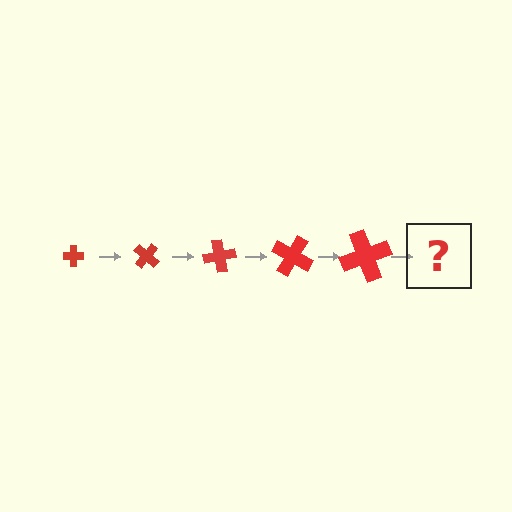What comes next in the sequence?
The next element should be a cross, larger than the previous one and rotated 200 degrees from the start.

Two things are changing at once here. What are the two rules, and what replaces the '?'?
The two rules are that the cross grows larger each step and it rotates 40 degrees each step. The '?' should be a cross, larger than the previous one and rotated 200 degrees from the start.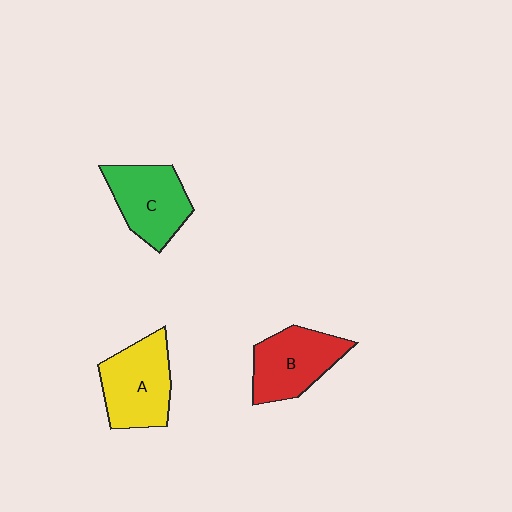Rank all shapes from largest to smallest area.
From largest to smallest: A (yellow), B (red), C (green).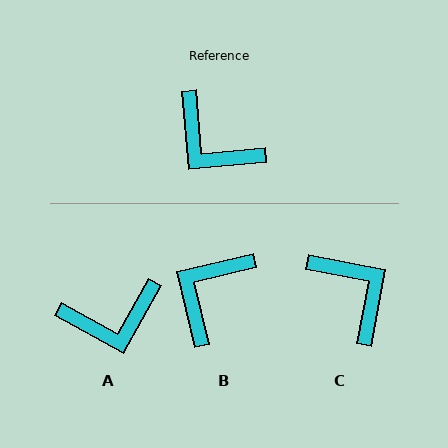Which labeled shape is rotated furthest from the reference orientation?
C, about 164 degrees away.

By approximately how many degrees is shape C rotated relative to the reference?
Approximately 164 degrees counter-clockwise.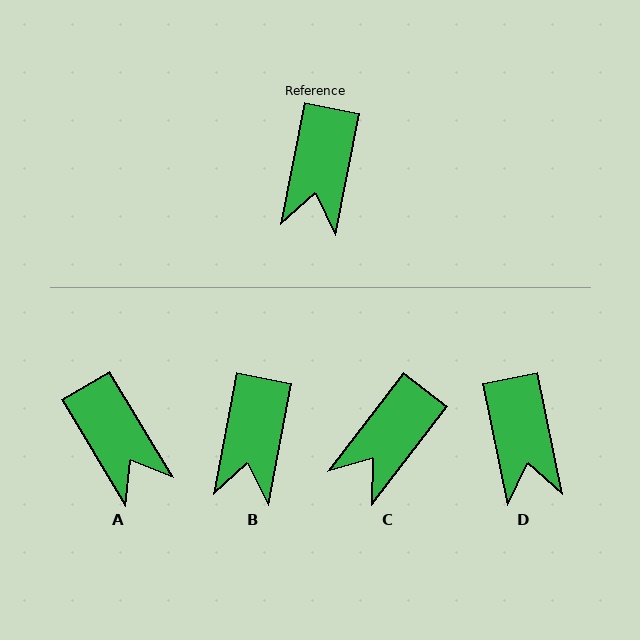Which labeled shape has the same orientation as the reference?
B.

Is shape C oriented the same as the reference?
No, it is off by about 27 degrees.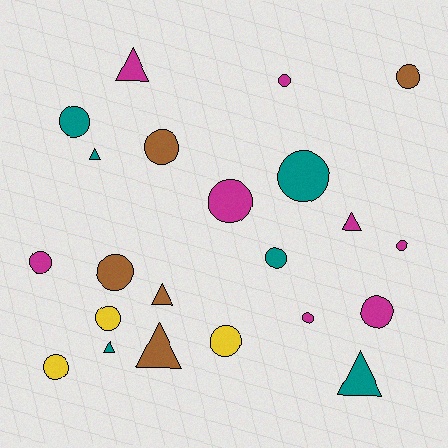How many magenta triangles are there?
There are 2 magenta triangles.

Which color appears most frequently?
Magenta, with 8 objects.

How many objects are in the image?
There are 22 objects.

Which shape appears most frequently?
Circle, with 15 objects.